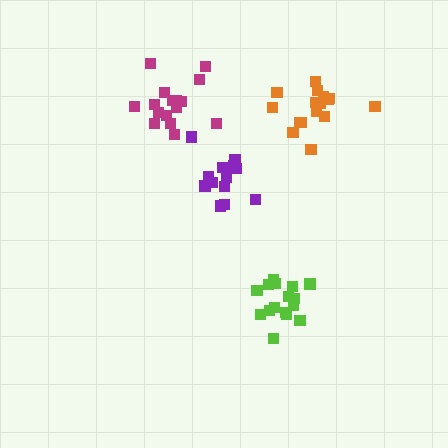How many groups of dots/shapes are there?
There are 4 groups.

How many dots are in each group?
Group 1: 13 dots, Group 2: 16 dots, Group 3: 17 dots, Group 4: 17 dots (63 total).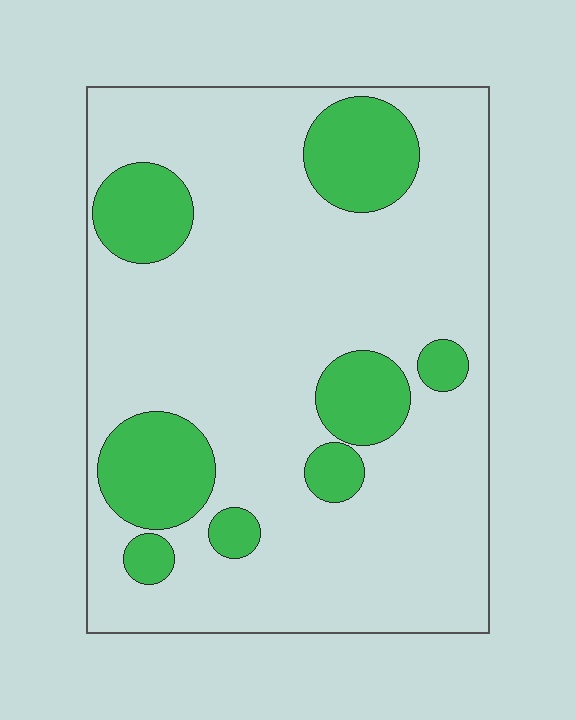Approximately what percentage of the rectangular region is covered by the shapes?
Approximately 20%.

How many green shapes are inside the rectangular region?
8.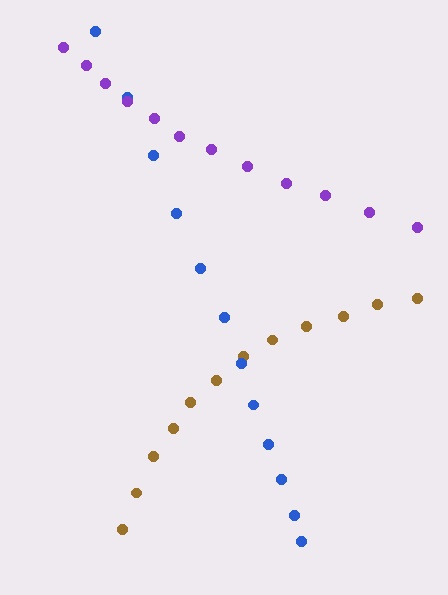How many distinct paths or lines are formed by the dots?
There are 3 distinct paths.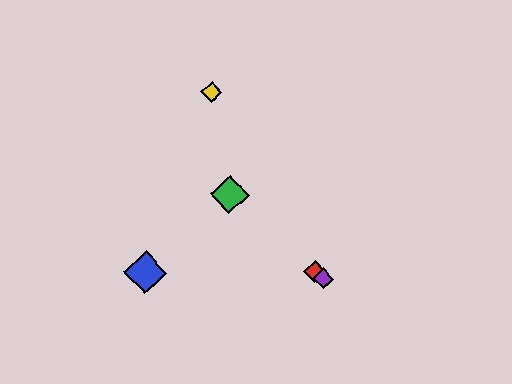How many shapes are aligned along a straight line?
3 shapes (the red diamond, the green diamond, the purple diamond) are aligned along a straight line.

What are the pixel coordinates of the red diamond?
The red diamond is at (315, 271).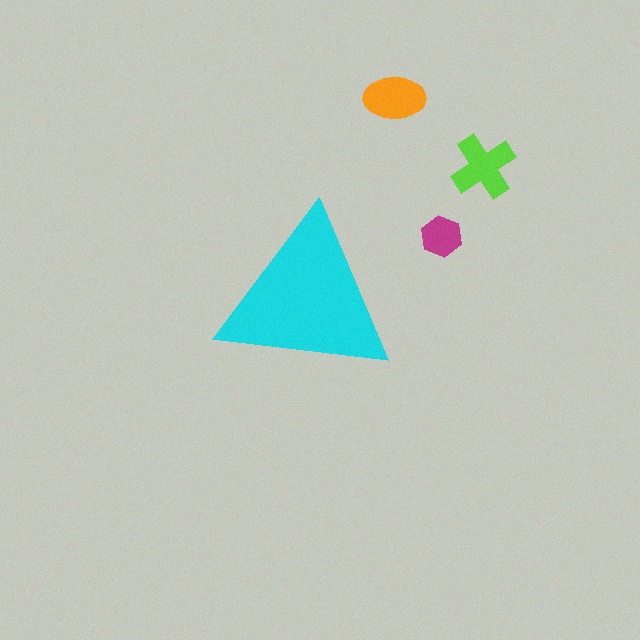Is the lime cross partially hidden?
No, the lime cross is fully visible.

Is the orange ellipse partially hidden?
No, the orange ellipse is fully visible.